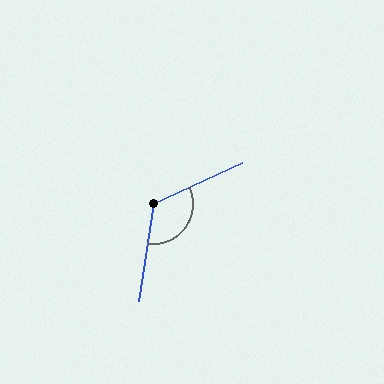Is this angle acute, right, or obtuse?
It is obtuse.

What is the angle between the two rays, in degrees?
Approximately 124 degrees.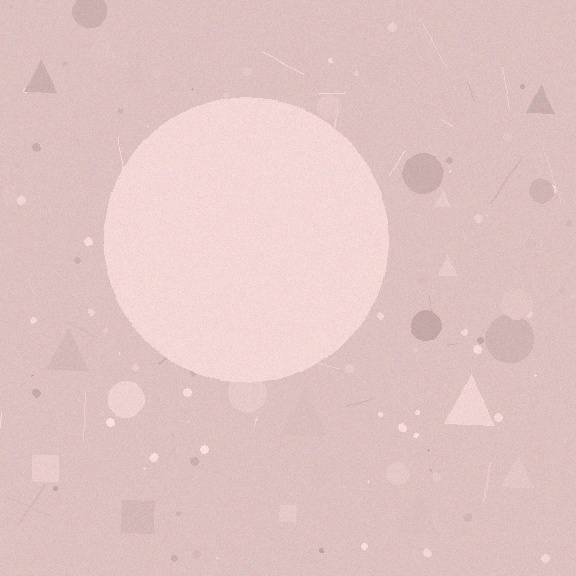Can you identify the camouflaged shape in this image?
The camouflaged shape is a circle.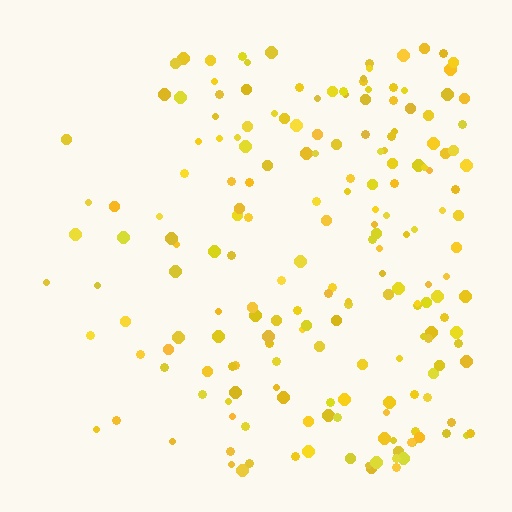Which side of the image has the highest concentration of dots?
The right.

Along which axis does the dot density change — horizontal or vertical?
Horizontal.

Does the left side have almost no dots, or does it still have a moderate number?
Still a moderate number, just noticeably fewer than the right.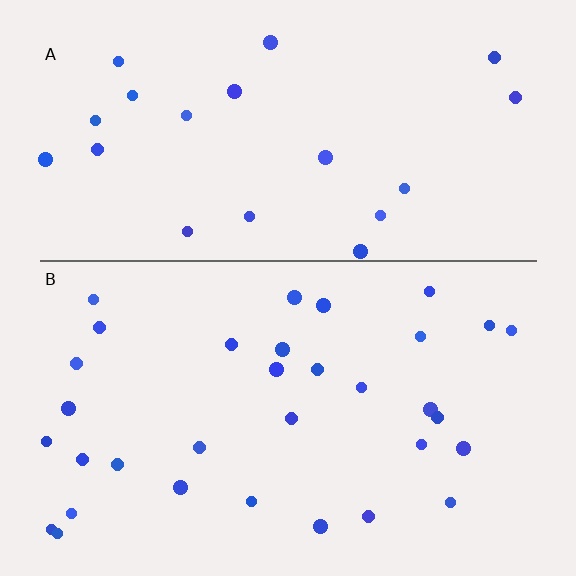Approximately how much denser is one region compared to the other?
Approximately 1.6× — region B over region A.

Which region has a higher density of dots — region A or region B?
B (the bottom).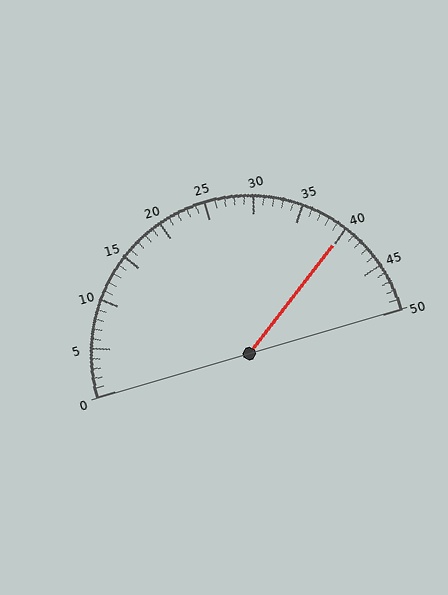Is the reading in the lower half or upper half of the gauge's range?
The reading is in the upper half of the range (0 to 50).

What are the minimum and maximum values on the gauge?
The gauge ranges from 0 to 50.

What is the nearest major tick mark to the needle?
The nearest major tick mark is 40.